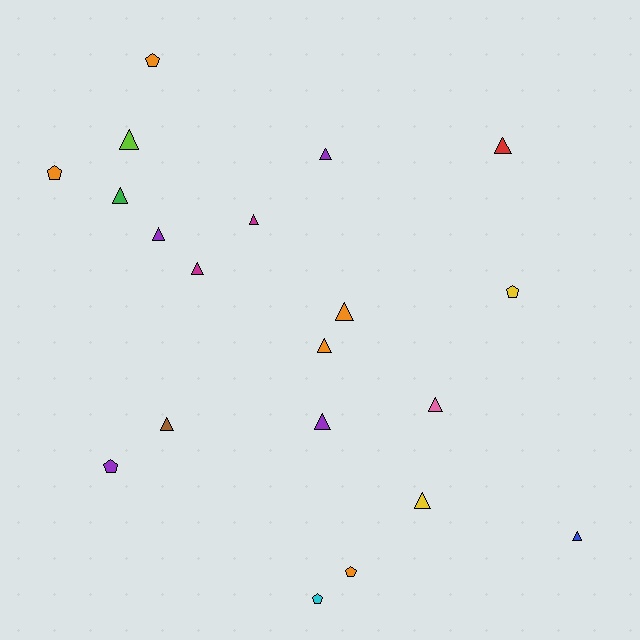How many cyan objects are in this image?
There is 1 cyan object.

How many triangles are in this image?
There are 14 triangles.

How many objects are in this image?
There are 20 objects.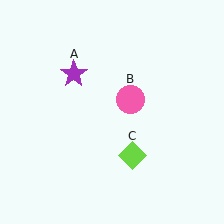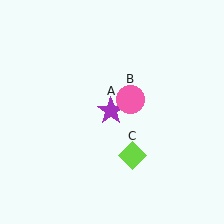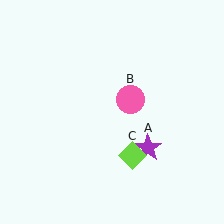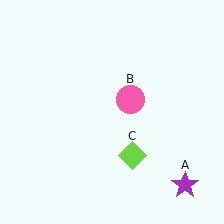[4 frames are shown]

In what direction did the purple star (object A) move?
The purple star (object A) moved down and to the right.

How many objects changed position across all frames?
1 object changed position: purple star (object A).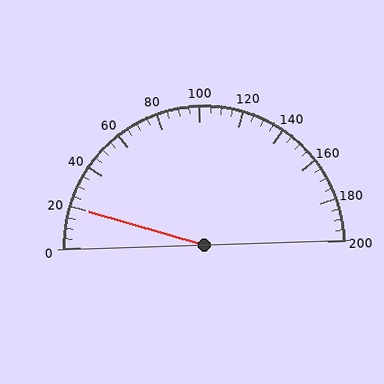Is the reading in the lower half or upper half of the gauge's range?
The reading is in the lower half of the range (0 to 200).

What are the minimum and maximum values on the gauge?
The gauge ranges from 0 to 200.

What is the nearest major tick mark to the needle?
The nearest major tick mark is 20.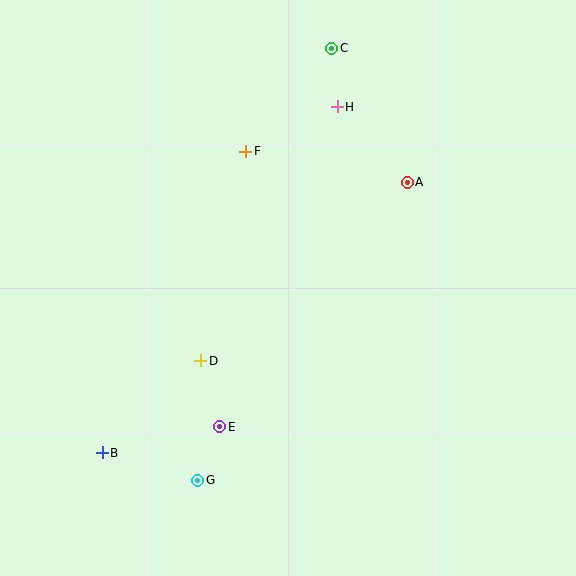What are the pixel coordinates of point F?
Point F is at (246, 151).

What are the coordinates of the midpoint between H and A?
The midpoint between H and A is at (372, 144).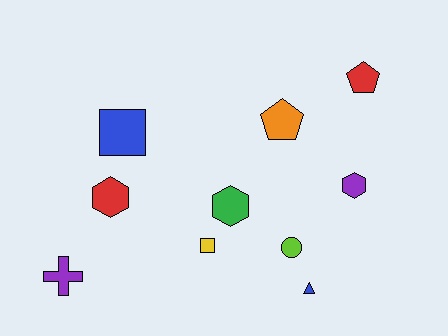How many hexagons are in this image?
There are 3 hexagons.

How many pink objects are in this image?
There are no pink objects.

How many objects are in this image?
There are 10 objects.